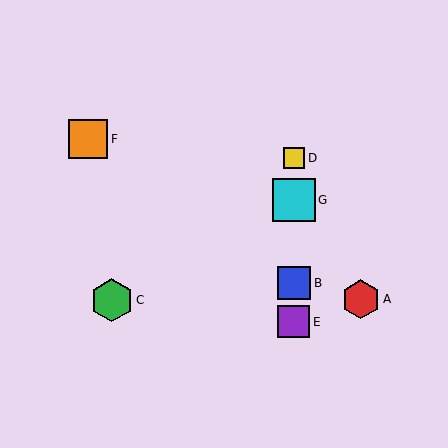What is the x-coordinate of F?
Object F is at x≈88.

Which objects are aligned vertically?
Objects B, D, E, G are aligned vertically.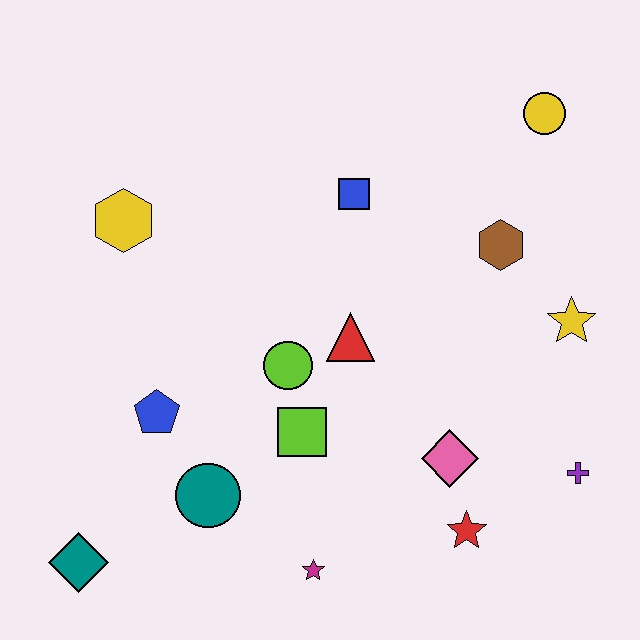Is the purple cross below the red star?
No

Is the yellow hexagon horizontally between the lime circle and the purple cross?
No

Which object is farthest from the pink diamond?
The yellow hexagon is farthest from the pink diamond.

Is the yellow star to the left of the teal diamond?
No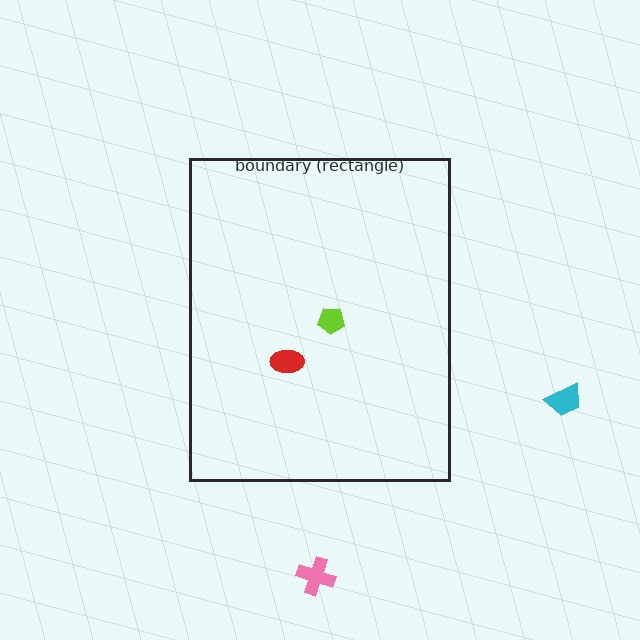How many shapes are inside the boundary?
2 inside, 2 outside.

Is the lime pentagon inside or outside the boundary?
Inside.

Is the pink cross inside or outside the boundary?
Outside.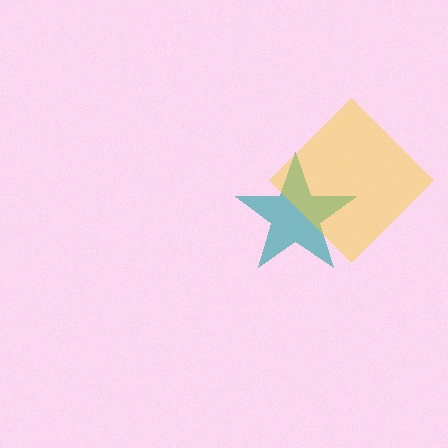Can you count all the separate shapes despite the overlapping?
Yes, there are 2 separate shapes.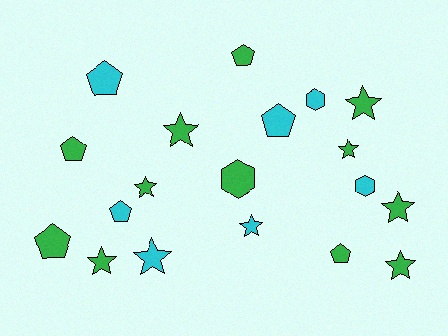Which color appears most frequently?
Green, with 12 objects.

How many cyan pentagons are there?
There are 3 cyan pentagons.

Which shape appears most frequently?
Star, with 9 objects.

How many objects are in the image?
There are 19 objects.